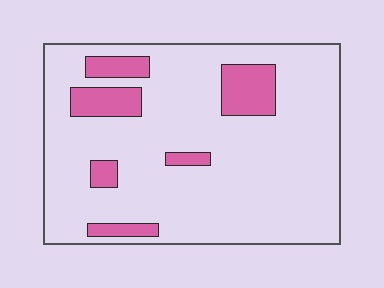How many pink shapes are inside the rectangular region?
6.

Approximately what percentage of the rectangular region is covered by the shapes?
Approximately 15%.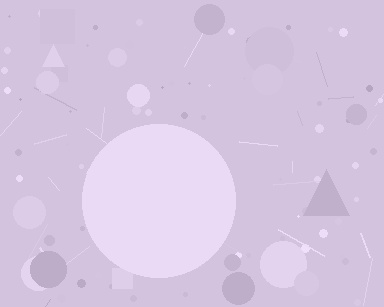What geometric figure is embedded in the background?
A circle is embedded in the background.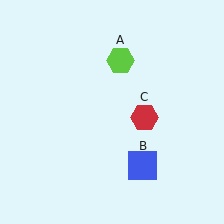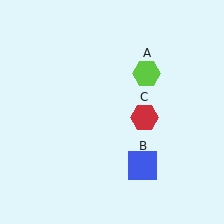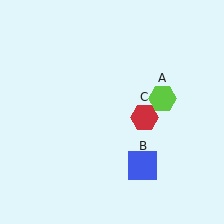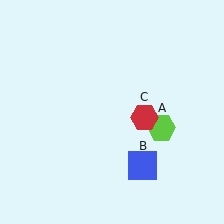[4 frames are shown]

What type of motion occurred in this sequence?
The lime hexagon (object A) rotated clockwise around the center of the scene.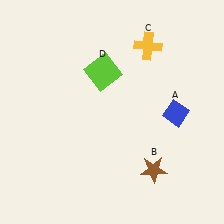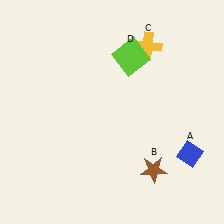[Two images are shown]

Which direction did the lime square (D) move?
The lime square (D) moved right.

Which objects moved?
The objects that moved are: the blue diamond (A), the lime square (D).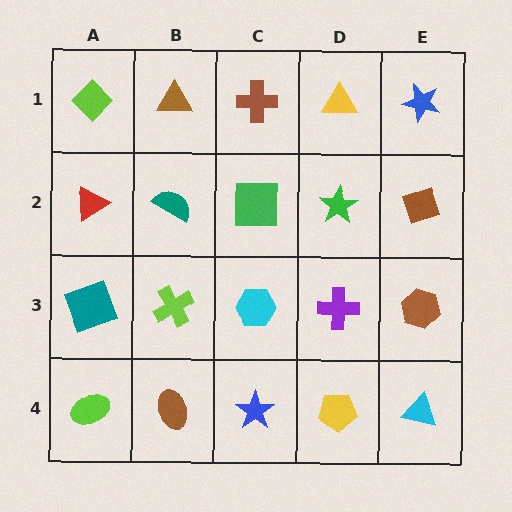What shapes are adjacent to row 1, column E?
A brown diamond (row 2, column E), a yellow triangle (row 1, column D).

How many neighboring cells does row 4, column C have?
3.